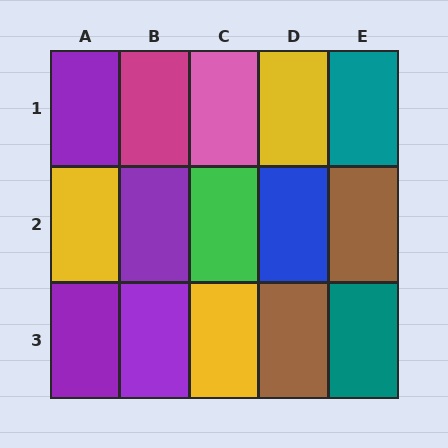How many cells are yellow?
3 cells are yellow.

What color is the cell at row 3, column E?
Teal.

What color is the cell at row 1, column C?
Pink.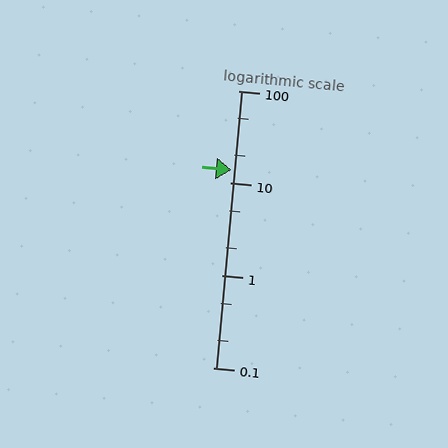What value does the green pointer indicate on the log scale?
The pointer indicates approximately 14.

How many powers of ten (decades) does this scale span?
The scale spans 3 decades, from 0.1 to 100.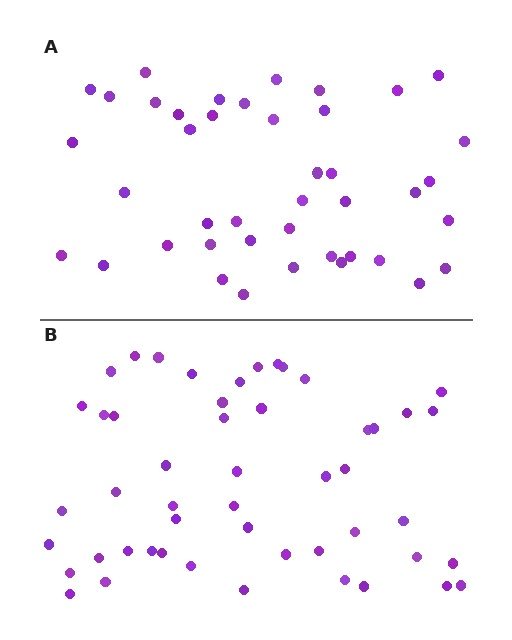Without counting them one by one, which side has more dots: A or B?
Region B (the bottom region) has more dots.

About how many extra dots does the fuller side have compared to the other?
Region B has roughly 8 or so more dots than region A.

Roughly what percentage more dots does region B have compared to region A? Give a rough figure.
About 20% more.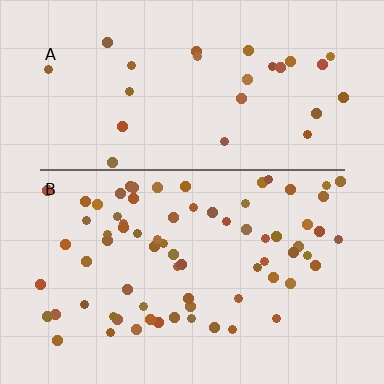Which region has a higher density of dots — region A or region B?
B (the bottom).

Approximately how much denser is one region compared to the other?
Approximately 2.6× — region B over region A.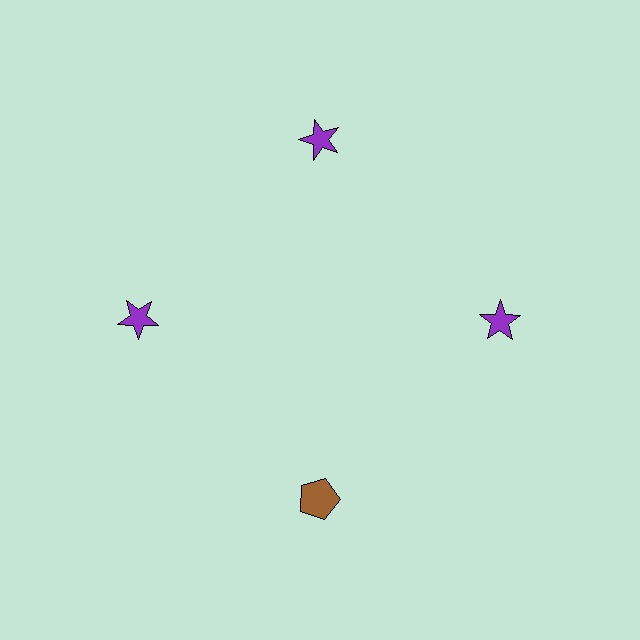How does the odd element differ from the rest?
It differs in both color (brown instead of purple) and shape (pentagon instead of star).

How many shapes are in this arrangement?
There are 4 shapes arranged in a ring pattern.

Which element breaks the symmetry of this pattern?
The brown pentagon at roughly the 6 o'clock position breaks the symmetry. All other shapes are purple stars.